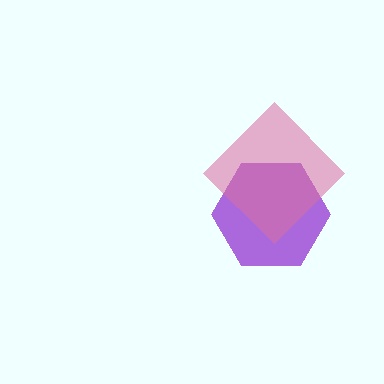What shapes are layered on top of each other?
The layered shapes are: a purple hexagon, a pink diamond.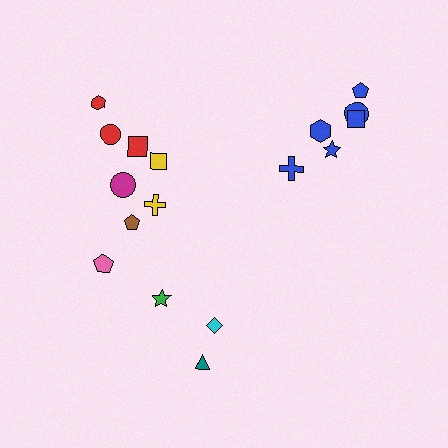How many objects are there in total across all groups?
There are 17 objects.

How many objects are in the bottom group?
There are 3 objects.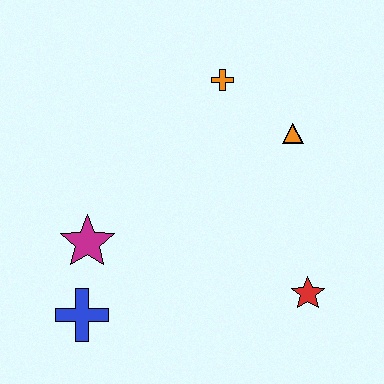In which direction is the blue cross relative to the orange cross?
The blue cross is below the orange cross.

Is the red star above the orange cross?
No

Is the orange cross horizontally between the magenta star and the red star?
Yes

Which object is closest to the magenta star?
The blue cross is closest to the magenta star.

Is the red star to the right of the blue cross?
Yes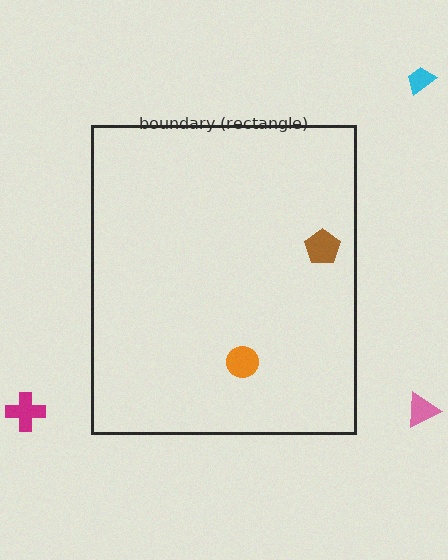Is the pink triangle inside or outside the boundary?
Outside.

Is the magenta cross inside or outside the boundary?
Outside.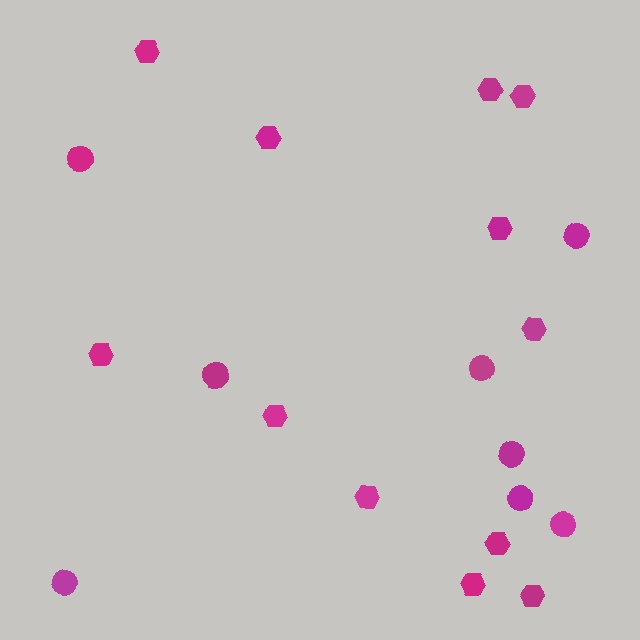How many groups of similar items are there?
There are 2 groups: one group of circles (8) and one group of hexagons (12).